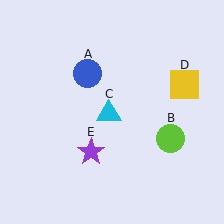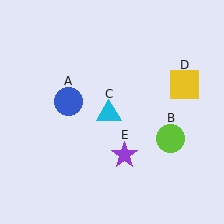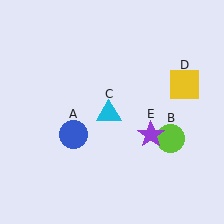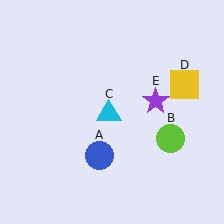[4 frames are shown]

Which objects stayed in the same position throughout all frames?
Lime circle (object B) and cyan triangle (object C) and yellow square (object D) remained stationary.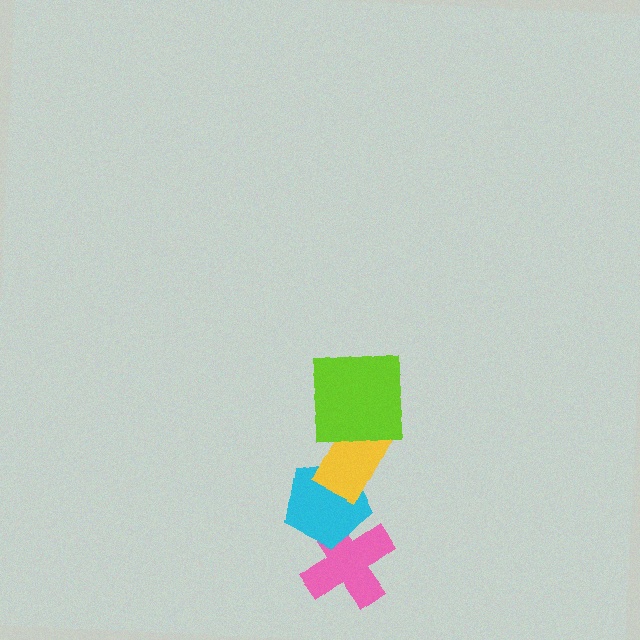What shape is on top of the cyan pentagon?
The yellow rectangle is on top of the cyan pentagon.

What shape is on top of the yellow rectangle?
The lime square is on top of the yellow rectangle.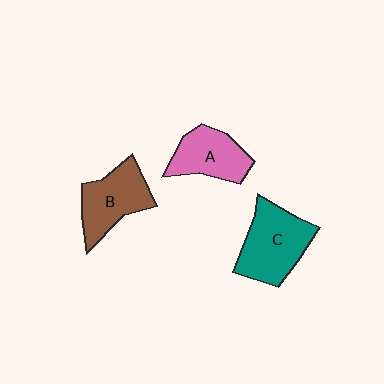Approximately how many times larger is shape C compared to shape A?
Approximately 1.3 times.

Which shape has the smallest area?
Shape A (pink).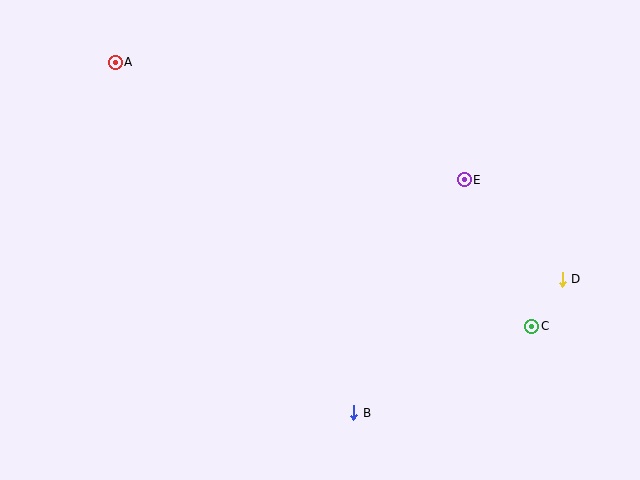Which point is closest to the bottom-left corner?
Point B is closest to the bottom-left corner.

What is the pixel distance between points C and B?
The distance between C and B is 198 pixels.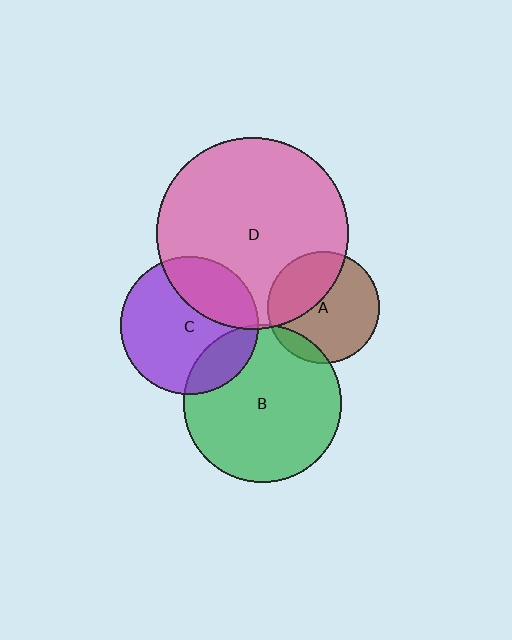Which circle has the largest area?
Circle D (pink).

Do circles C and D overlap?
Yes.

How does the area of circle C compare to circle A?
Approximately 1.5 times.